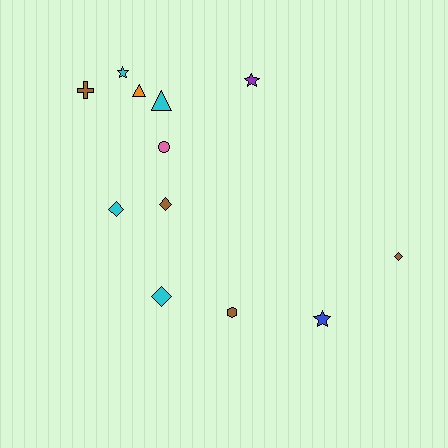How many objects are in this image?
There are 12 objects.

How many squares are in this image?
There are no squares.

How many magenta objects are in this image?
There are no magenta objects.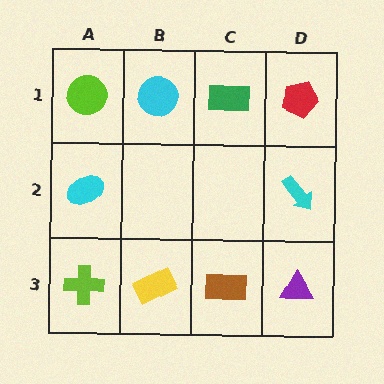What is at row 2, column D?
A cyan arrow.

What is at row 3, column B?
A yellow rectangle.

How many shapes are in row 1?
4 shapes.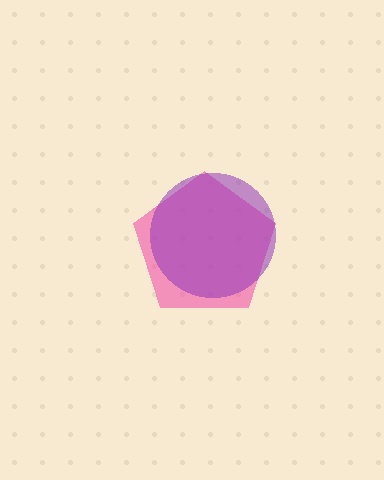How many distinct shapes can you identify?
There are 2 distinct shapes: a pink pentagon, a purple circle.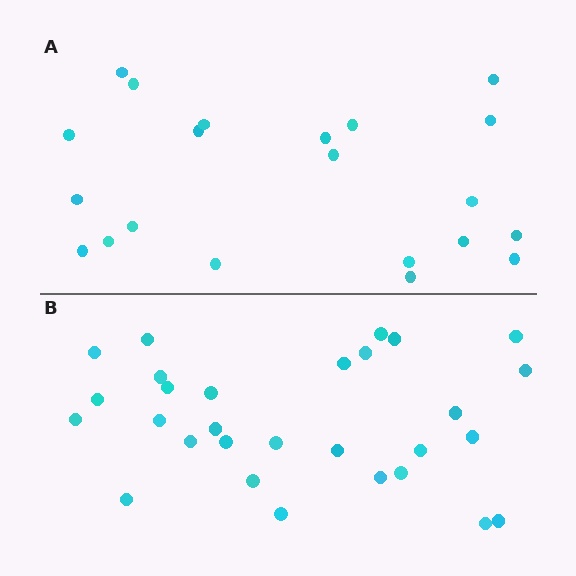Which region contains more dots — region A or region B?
Region B (the bottom region) has more dots.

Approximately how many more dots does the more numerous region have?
Region B has roughly 8 or so more dots than region A.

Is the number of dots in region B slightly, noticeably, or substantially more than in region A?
Region B has noticeably more, but not dramatically so. The ratio is roughly 1.4 to 1.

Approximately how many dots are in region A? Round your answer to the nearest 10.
About 20 dots. (The exact count is 21, which rounds to 20.)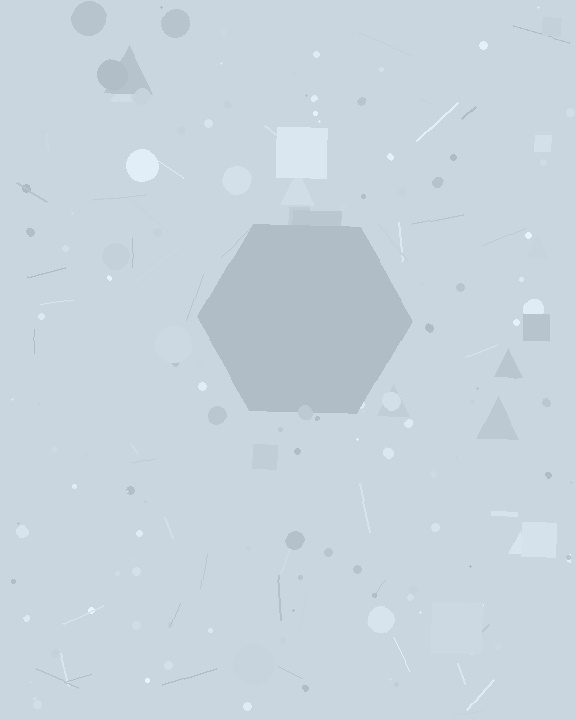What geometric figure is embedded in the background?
A hexagon is embedded in the background.